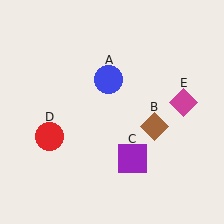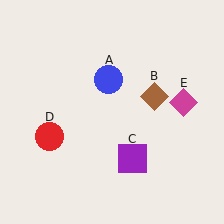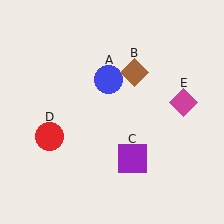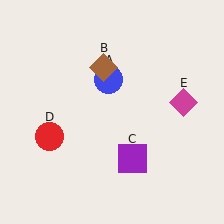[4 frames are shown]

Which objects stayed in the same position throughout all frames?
Blue circle (object A) and purple square (object C) and red circle (object D) and magenta diamond (object E) remained stationary.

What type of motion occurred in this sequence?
The brown diamond (object B) rotated counterclockwise around the center of the scene.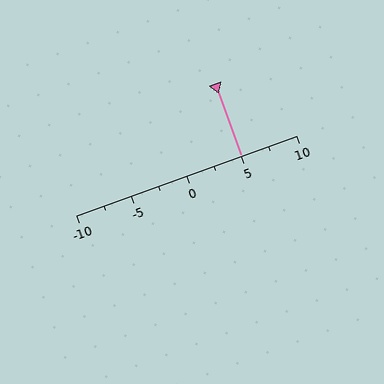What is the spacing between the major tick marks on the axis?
The major ticks are spaced 5 apart.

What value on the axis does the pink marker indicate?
The marker indicates approximately 5.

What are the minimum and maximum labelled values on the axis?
The axis runs from -10 to 10.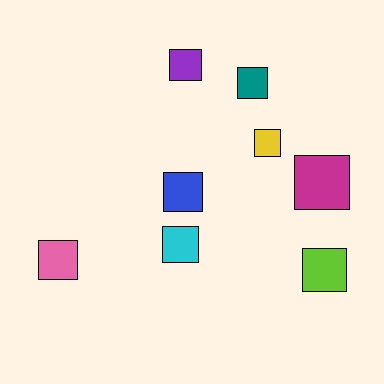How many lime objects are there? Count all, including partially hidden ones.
There is 1 lime object.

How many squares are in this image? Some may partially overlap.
There are 8 squares.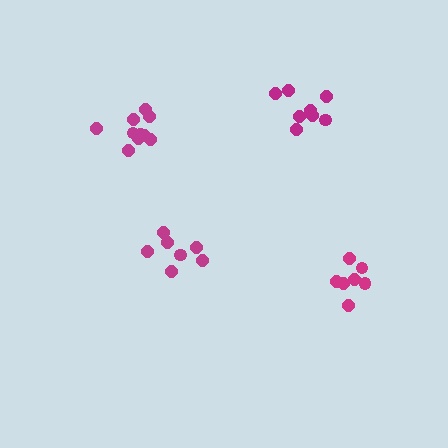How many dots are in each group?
Group 1: 7 dots, Group 2: 8 dots, Group 3: 10 dots, Group 4: 7 dots (32 total).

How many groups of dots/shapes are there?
There are 4 groups.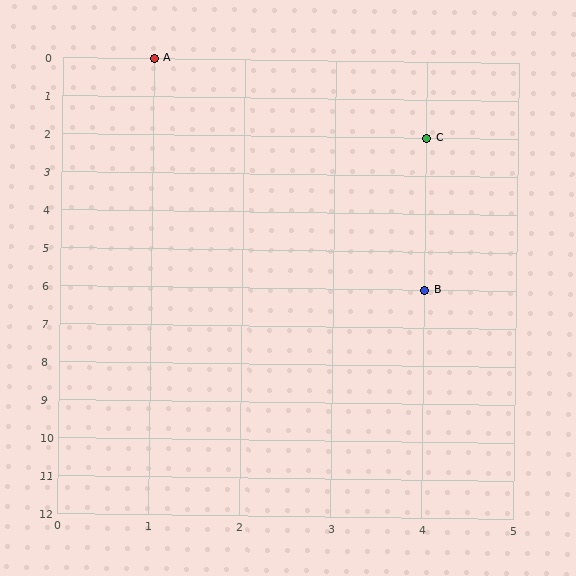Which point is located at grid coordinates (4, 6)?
Point B is at (4, 6).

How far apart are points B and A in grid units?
Points B and A are 3 columns and 6 rows apart (about 6.7 grid units diagonally).